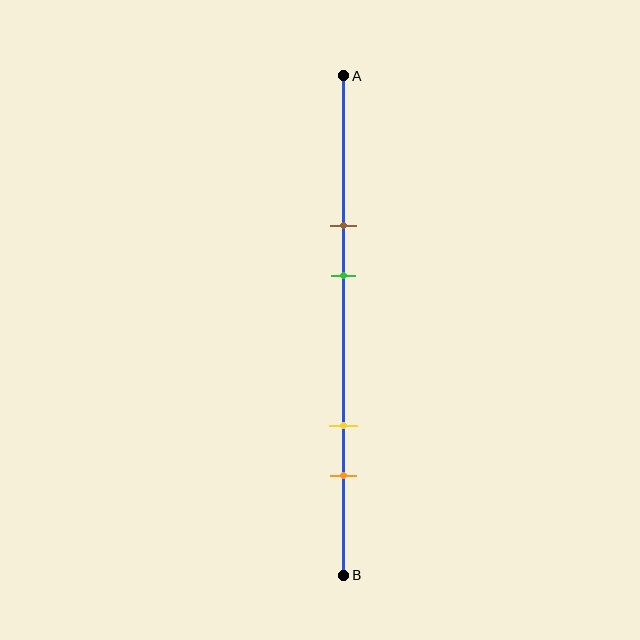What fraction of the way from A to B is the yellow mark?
The yellow mark is approximately 70% (0.7) of the way from A to B.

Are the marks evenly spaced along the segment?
No, the marks are not evenly spaced.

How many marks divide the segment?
There are 4 marks dividing the segment.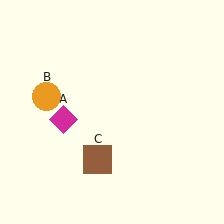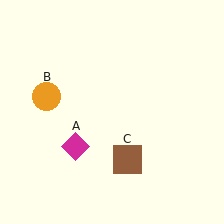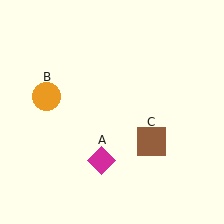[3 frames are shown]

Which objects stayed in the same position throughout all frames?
Orange circle (object B) remained stationary.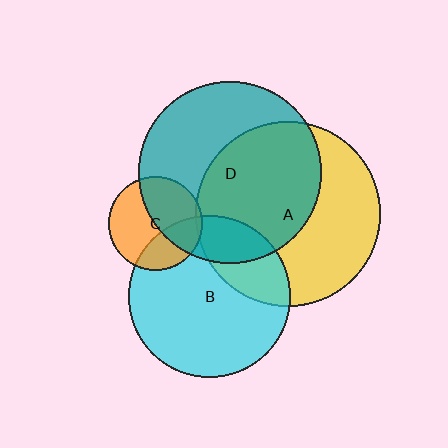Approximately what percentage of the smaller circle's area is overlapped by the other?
Approximately 30%.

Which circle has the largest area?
Circle A (yellow).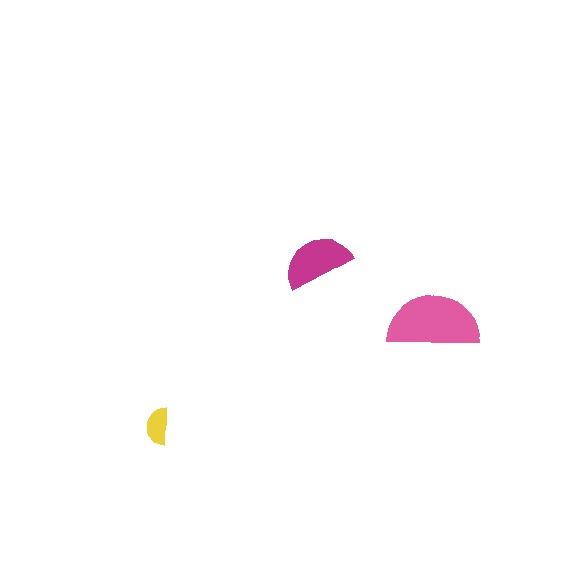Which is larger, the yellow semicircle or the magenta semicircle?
The magenta one.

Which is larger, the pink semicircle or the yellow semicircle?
The pink one.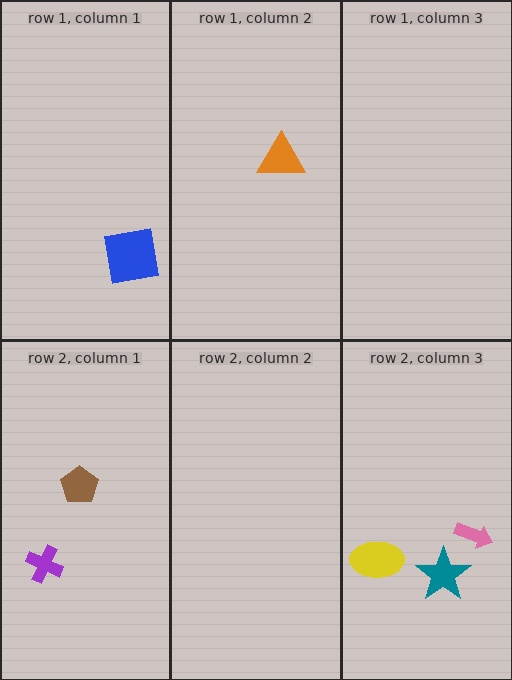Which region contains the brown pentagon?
The row 2, column 1 region.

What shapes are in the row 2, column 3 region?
The pink arrow, the teal star, the yellow ellipse.